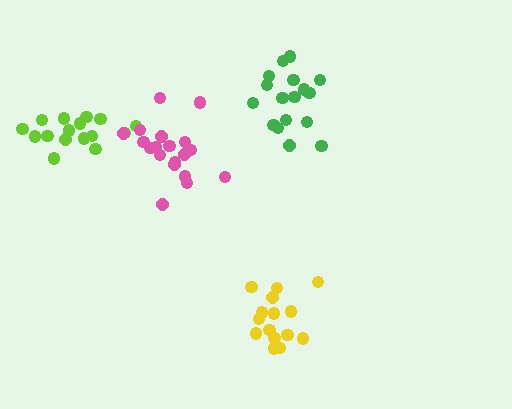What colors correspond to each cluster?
The clusters are colored: lime, pink, green, yellow.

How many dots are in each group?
Group 1: 16 dots, Group 2: 19 dots, Group 3: 17 dots, Group 4: 15 dots (67 total).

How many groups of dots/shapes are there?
There are 4 groups.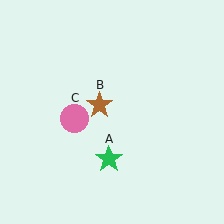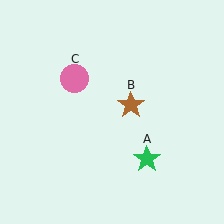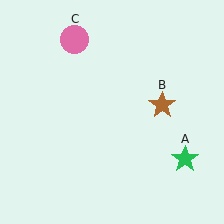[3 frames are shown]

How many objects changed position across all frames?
3 objects changed position: green star (object A), brown star (object B), pink circle (object C).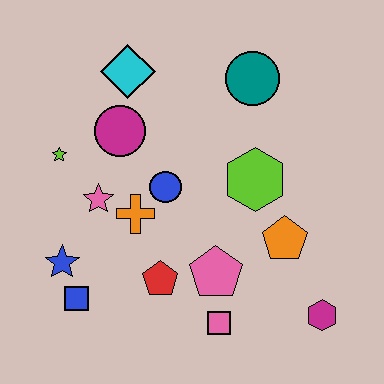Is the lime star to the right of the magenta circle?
No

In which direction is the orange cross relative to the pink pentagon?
The orange cross is to the left of the pink pentagon.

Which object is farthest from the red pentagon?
The teal circle is farthest from the red pentagon.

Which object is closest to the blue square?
The blue star is closest to the blue square.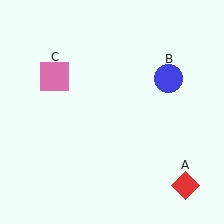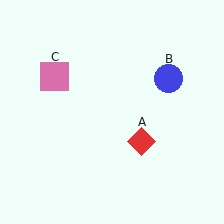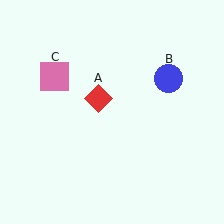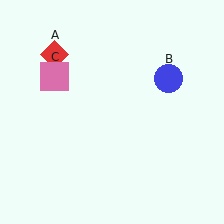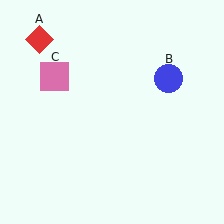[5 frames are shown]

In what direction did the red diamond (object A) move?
The red diamond (object A) moved up and to the left.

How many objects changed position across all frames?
1 object changed position: red diamond (object A).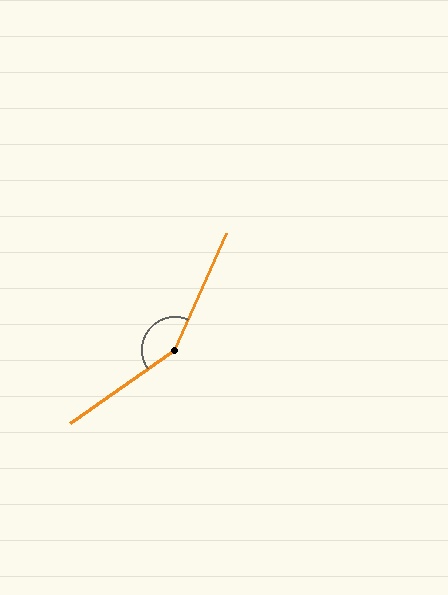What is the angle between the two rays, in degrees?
Approximately 149 degrees.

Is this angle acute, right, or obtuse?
It is obtuse.